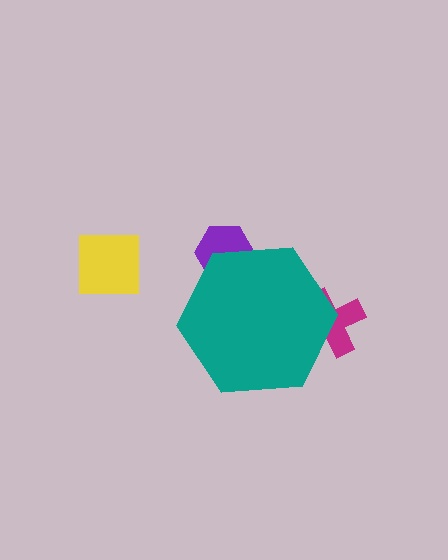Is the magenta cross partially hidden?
Yes, the magenta cross is partially hidden behind the teal hexagon.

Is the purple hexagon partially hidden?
Yes, the purple hexagon is partially hidden behind the teal hexagon.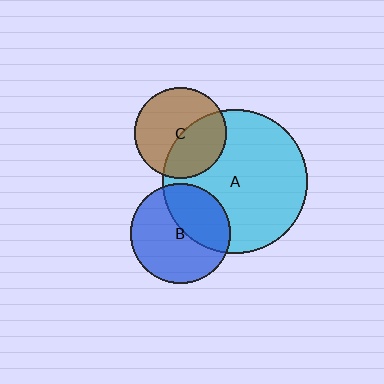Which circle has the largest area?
Circle A (cyan).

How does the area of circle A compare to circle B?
Approximately 2.1 times.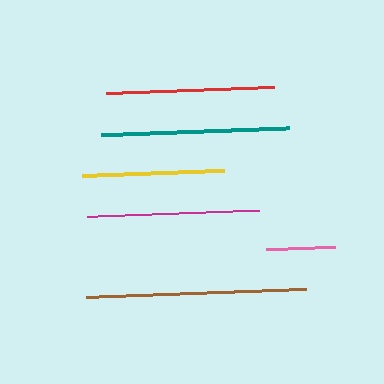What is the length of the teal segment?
The teal segment is approximately 188 pixels long.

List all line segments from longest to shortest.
From longest to shortest: brown, teal, magenta, red, yellow, pink.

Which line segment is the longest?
The brown line is the longest at approximately 220 pixels.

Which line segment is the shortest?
The pink line is the shortest at approximately 69 pixels.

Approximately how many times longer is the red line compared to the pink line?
The red line is approximately 2.4 times the length of the pink line.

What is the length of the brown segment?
The brown segment is approximately 220 pixels long.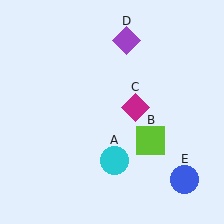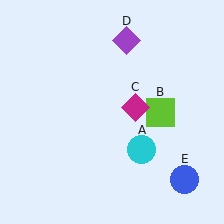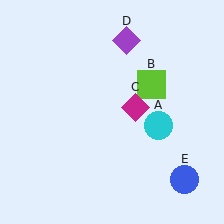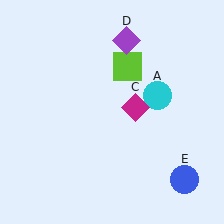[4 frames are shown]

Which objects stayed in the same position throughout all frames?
Magenta diamond (object C) and purple diamond (object D) and blue circle (object E) remained stationary.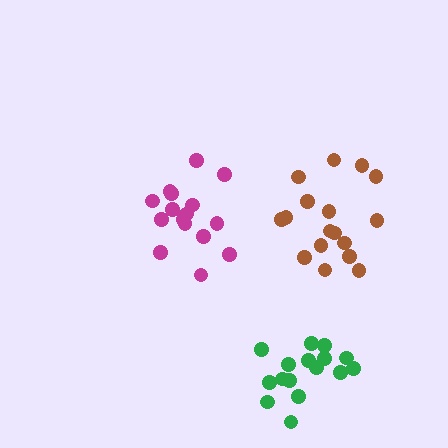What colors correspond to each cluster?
The clusters are colored: green, magenta, brown.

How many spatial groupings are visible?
There are 3 spatial groupings.